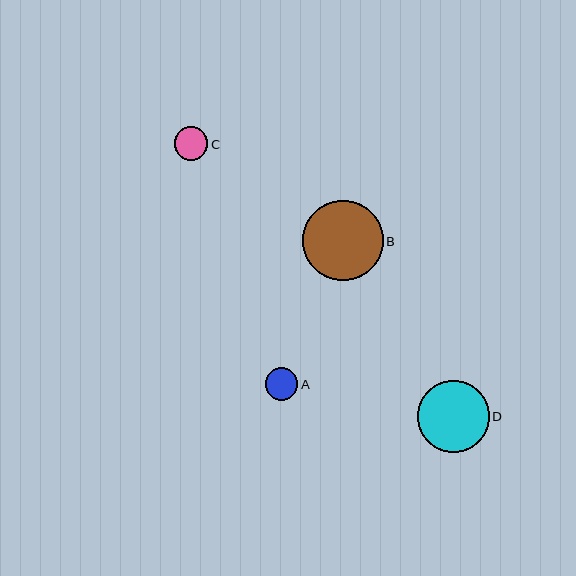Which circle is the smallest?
Circle A is the smallest with a size of approximately 33 pixels.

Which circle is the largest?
Circle B is the largest with a size of approximately 80 pixels.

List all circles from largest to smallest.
From largest to smallest: B, D, C, A.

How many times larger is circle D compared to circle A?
Circle D is approximately 2.2 times the size of circle A.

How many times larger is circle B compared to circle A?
Circle B is approximately 2.5 times the size of circle A.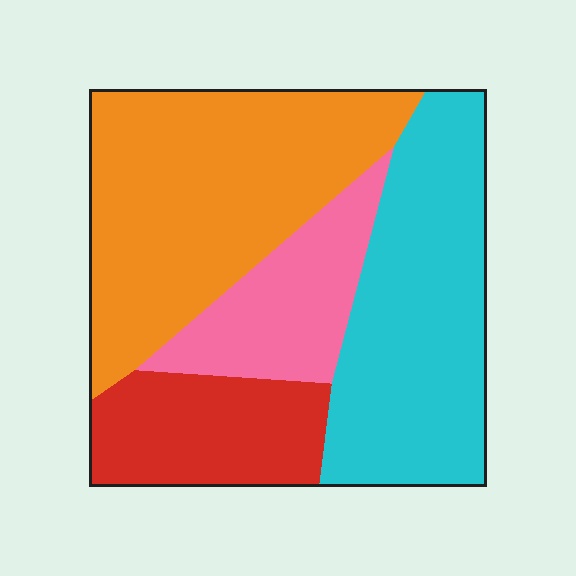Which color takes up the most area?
Orange, at roughly 35%.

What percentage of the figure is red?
Red covers around 15% of the figure.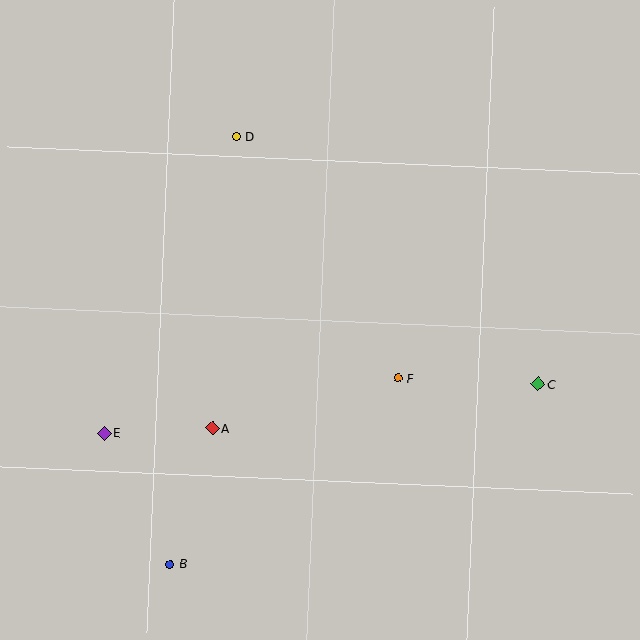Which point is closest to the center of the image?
Point F at (398, 378) is closest to the center.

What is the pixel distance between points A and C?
The distance between A and C is 329 pixels.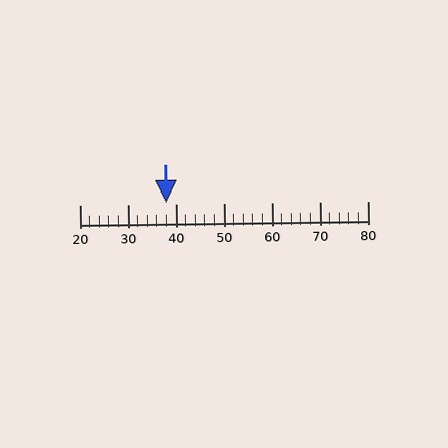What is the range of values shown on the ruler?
The ruler shows values from 20 to 80.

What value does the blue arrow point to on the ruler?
The blue arrow points to approximately 38.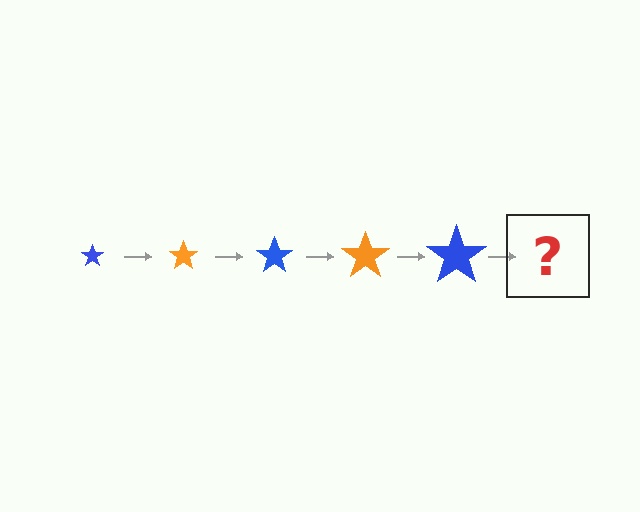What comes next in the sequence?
The next element should be an orange star, larger than the previous one.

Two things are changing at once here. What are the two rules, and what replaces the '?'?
The two rules are that the star grows larger each step and the color cycles through blue and orange. The '?' should be an orange star, larger than the previous one.